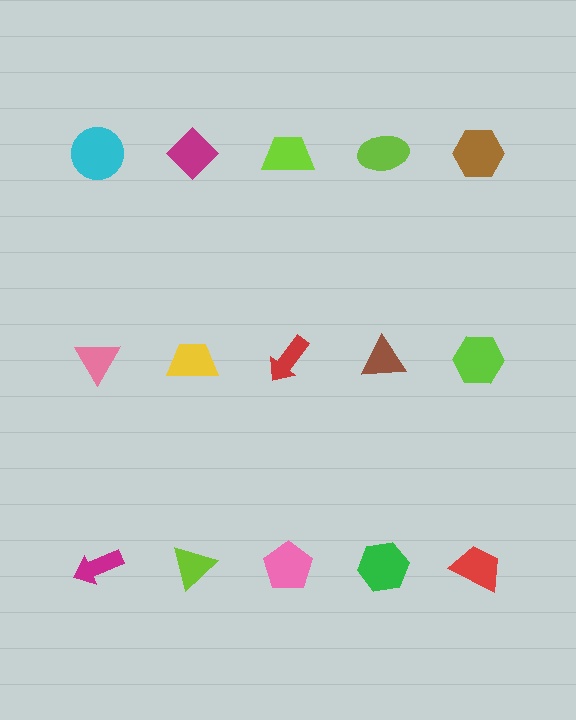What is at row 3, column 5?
A red trapezoid.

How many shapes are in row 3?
5 shapes.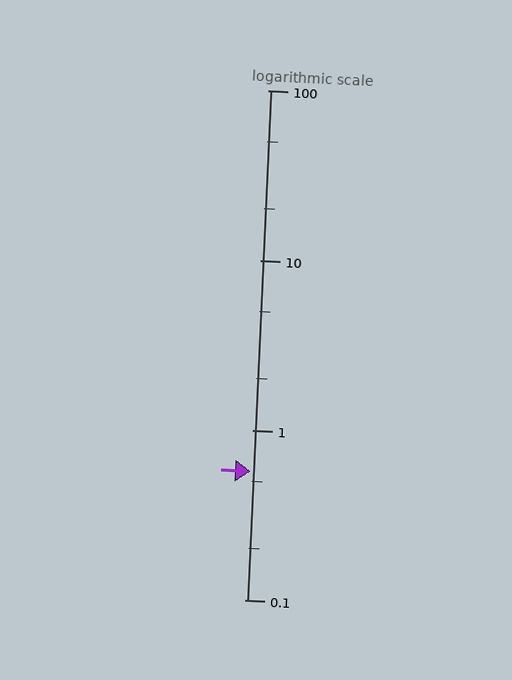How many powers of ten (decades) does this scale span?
The scale spans 3 decades, from 0.1 to 100.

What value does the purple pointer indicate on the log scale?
The pointer indicates approximately 0.57.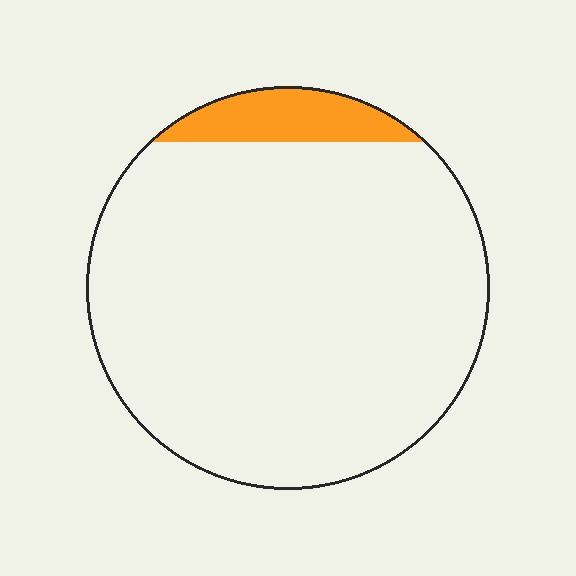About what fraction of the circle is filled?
About one tenth (1/10).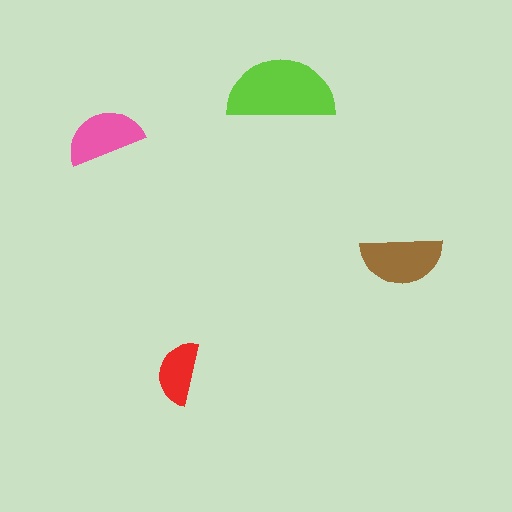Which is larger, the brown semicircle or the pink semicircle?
The brown one.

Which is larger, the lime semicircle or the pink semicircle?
The lime one.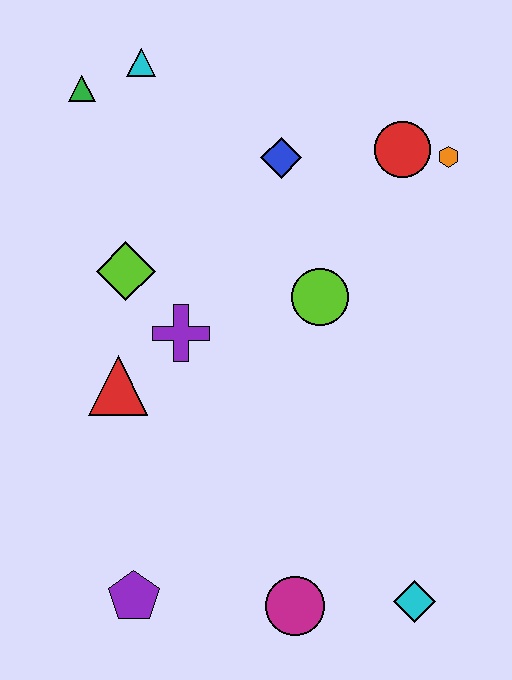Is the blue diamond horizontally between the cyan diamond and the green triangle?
Yes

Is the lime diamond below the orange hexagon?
Yes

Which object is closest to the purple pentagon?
The magenta circle is closest to the purple pentagon.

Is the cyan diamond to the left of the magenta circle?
No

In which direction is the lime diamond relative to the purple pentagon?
The lime diamond is above the purple pentagon.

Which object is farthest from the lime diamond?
The cyan diamond is farthest from the lime diamond.